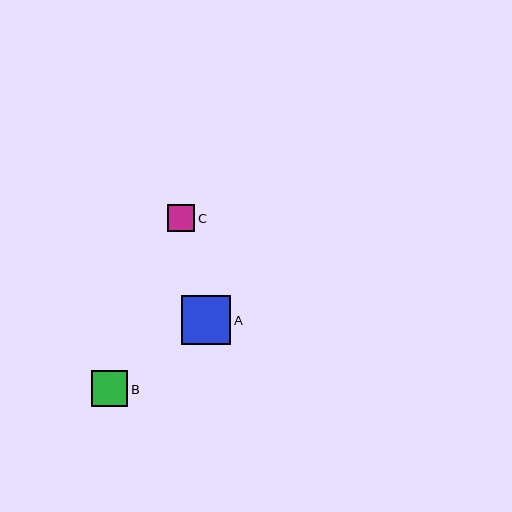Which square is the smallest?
Square C is the smallest with a size of approximately 28 pixels.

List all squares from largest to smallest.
From largest to smallest: A, B, C.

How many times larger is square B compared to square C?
Square B is approximately 1.3 times the size of square C.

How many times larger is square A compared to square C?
Square A is approximately 1.8 times the size of square C.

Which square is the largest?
Square A is the largest with a size of approximately 49 pixels.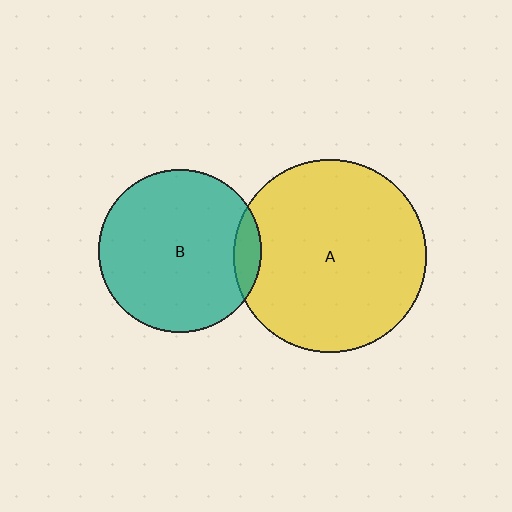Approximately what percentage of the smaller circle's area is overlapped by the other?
Approximately 10%.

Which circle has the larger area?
Circle A (yellow).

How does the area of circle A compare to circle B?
Approximately 1.4 times.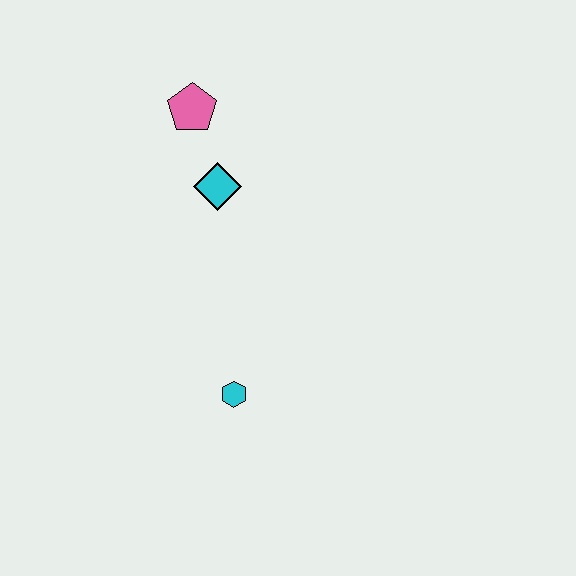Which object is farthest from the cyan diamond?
The cyan hexagon is farthest from the cyan diamond.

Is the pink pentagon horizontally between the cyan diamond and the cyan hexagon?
No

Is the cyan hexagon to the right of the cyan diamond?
Yes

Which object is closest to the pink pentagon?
The cyan diamond is closest to the pink pentagon.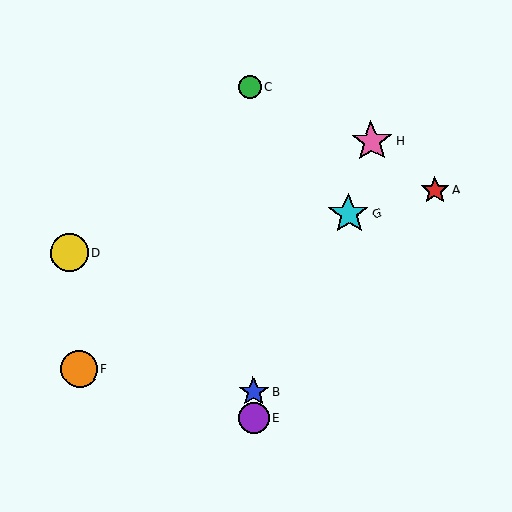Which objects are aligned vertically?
Objects B, C, E are aligned vertically.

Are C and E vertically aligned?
Yes, both are at x≈250.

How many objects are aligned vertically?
3 objects (B, C, E) are aligned vertically.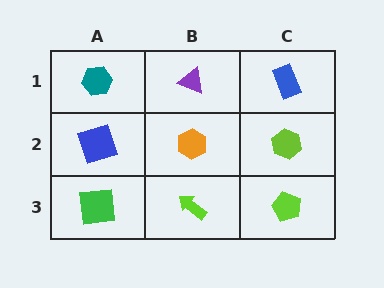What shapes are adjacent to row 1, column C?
A lime hexagon (row 2, column C), a purple triangle (row 1, column B).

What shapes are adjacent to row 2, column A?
A teal hexagon (row 1, column A), a green square (row 3, column A), an orange hexagon (row 2, column B).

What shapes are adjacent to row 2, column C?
A blue rectangle (row 1, column C), a lime pentagon (row 3, column C), an orange hexagon (row 2, column B).